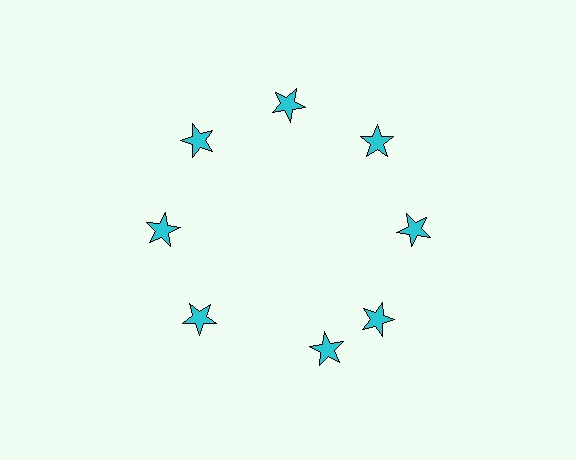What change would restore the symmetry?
The symmetry would be restored by rotating it back into even spacing with its neighbors so that all 8 stars sit at equal angles and equal distance from the center.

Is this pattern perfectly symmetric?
No. The 8 cyan stars are arranged in a ring, but one element near the 6 o'clock position is rotated out of alignment along the ring, breaking the 8-fold rotational symmetry.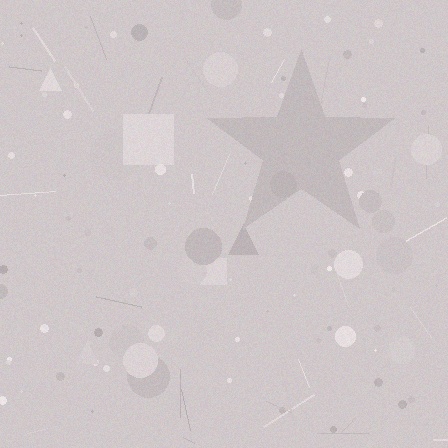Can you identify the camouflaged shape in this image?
The camouflaged shape is a star.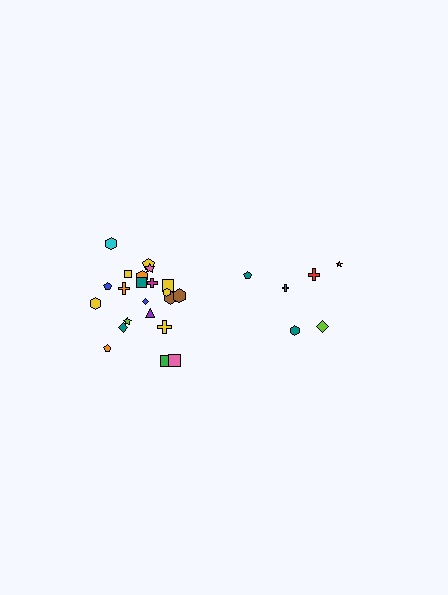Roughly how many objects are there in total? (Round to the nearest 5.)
Roughly 30 objects in total.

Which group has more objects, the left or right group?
The left group.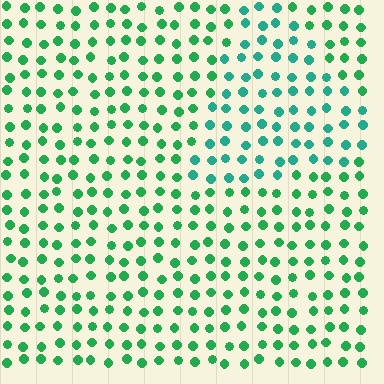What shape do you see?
I see a triangle.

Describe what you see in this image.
The image is filled with small green elements in a uniform arrangement. A triangle-shaped region is visible where the elements are tinted to a slightly different hue, forming a subtle color boundary.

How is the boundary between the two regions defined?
The boundary is defined purely by a slight shift in hue (about 27 degrees). Spacing, size, and orientation are identical on both sides.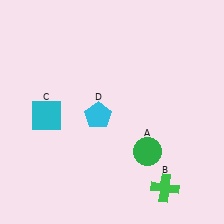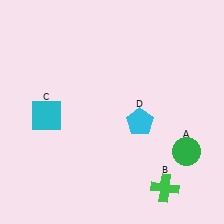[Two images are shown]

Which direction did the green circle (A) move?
The green circle (A) moved right.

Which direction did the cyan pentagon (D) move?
The cyan pentagon (D) moved right.